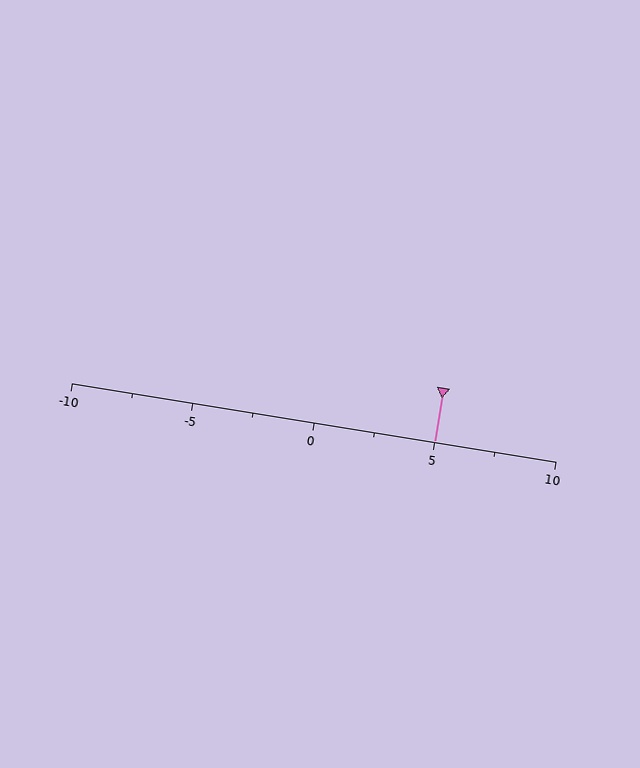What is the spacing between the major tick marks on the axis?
The major ticks are spaced 5 apart.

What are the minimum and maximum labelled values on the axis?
The axis runs from -10 to 10.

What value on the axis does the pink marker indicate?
The marker indicates approximately 5.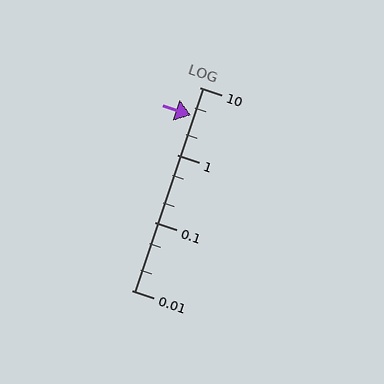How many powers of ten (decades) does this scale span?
The scale spans 3 decades, from 0.01 to 10.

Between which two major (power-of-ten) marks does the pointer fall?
The pointer is between 1 and 10.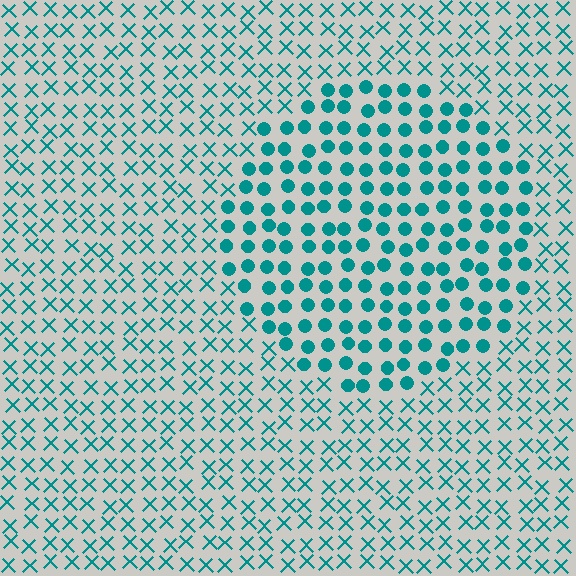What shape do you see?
I see a circle.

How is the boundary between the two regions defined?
The boundary is defined by a change in element shape: circles inside vs. X marks outside. All elements share the same color and spacing.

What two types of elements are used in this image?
The image uses circles inside the circle region and X marks outside it.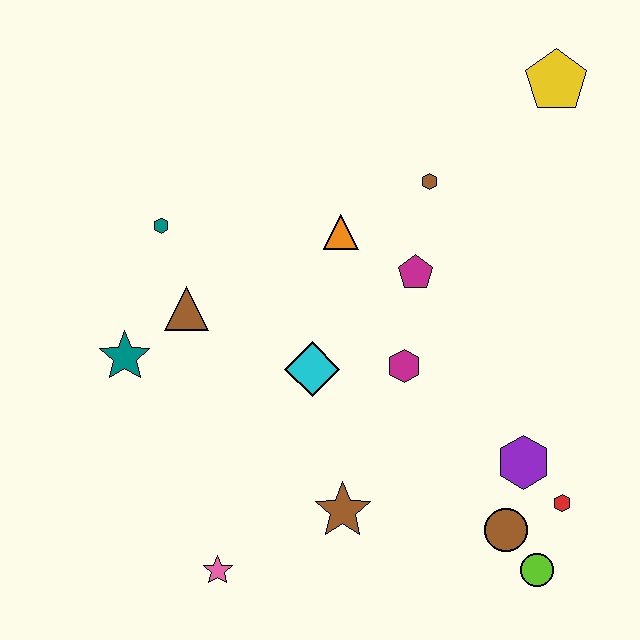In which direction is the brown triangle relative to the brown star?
The brown triangle is above the brown star.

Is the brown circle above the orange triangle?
No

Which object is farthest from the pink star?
The yellow pentagon is farthest from the pink star.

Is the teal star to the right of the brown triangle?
No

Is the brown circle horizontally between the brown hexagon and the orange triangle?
No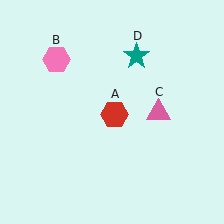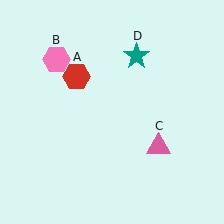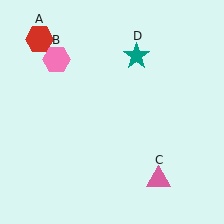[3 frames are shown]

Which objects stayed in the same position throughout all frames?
Pink hexagon (object B) and teal star (object D) remained stationary.